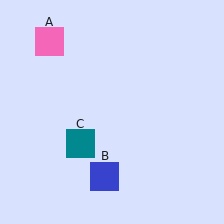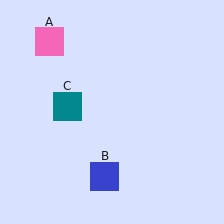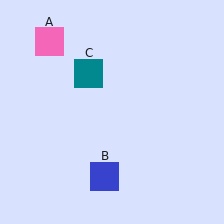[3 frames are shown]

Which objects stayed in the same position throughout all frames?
Pink square (object A) and blue square (object B) remained stationary.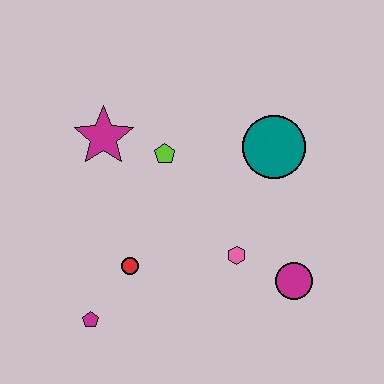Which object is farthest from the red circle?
The teal circle is farthest from the red circle.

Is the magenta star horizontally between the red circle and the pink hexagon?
No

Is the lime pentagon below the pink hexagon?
No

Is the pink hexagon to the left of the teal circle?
Yes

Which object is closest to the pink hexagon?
The magenta circle is closest to the pink hexagon.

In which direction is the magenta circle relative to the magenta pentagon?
The magenta circle is to the right of the magenta pentagon.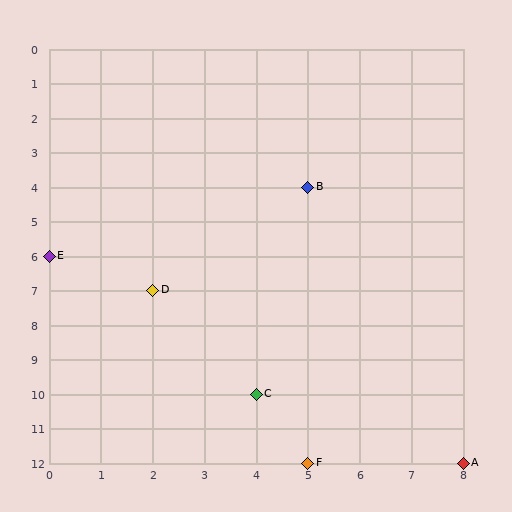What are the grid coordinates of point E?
Point E is at grid coordinates (0, 6).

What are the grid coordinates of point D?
Point D is at grid coordinates (2, 7).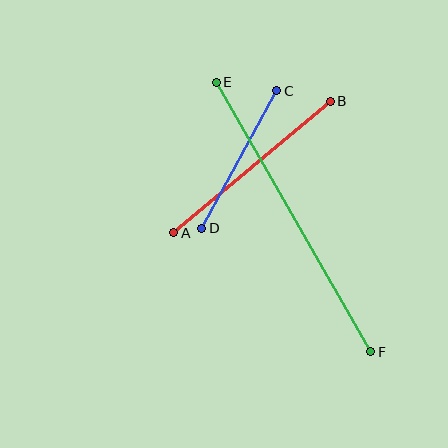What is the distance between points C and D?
The distance is approximately 157 pixels.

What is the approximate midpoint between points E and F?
The midpoint is at approximately (293, 217) pixels.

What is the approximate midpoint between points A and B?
The midpoint is at approximately (252, 167) pixels.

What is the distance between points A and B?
The distance is approximately 204 pixels.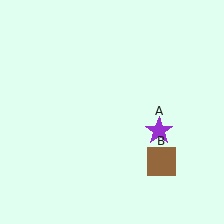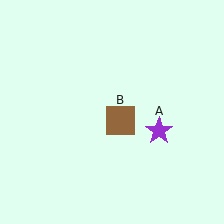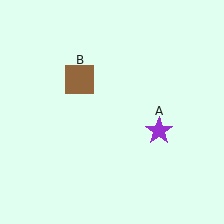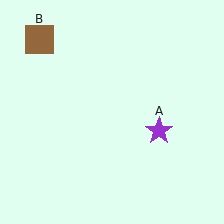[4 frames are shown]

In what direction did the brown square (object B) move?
The brown square (object B) moved up and to the left.